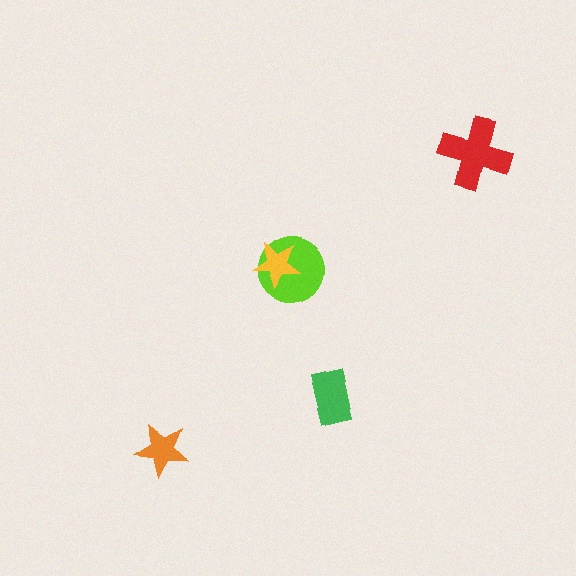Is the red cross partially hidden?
No, no other shape covers it.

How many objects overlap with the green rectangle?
0 objects overlap with the green rectangle.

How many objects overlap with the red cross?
0 objects overlap with the red cross.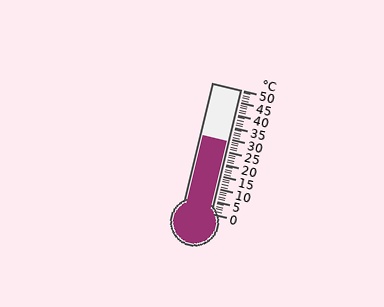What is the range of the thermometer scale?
The thermometer scale ranges from 0°C to 50°C.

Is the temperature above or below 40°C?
The temperature is below 40°C.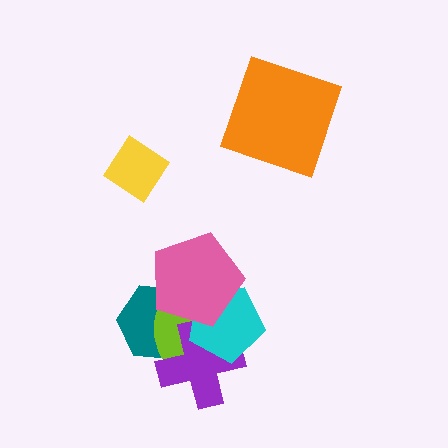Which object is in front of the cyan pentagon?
The pink pentagon is in front of the cyan pentagon.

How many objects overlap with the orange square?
0 objects overlap with the orange square.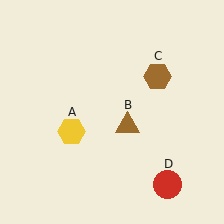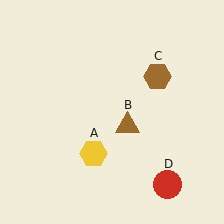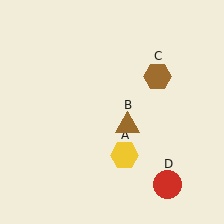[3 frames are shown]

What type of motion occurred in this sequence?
The yellow hexagon (object A) rotated counterclockwise around the center of the scene.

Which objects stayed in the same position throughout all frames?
Brown triangle (object B) and brown hexagon (object C) and red circle (object D) remained stationary.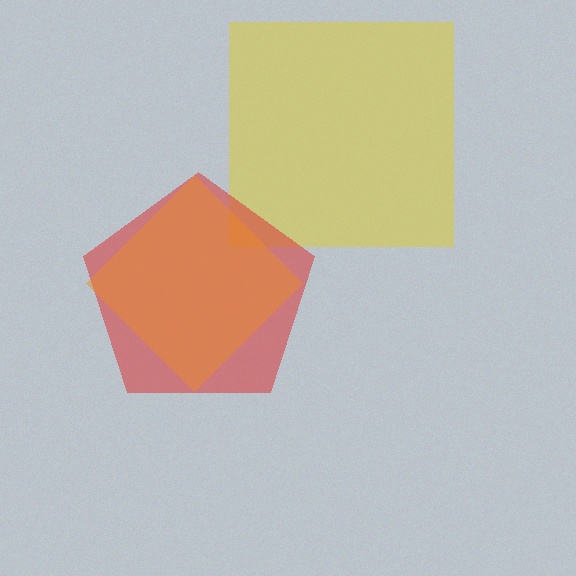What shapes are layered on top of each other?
The layered shapes are: a yellow square, a red pentagon, an orange diamond.